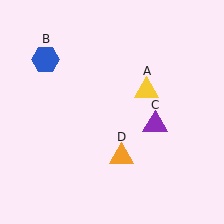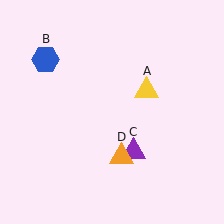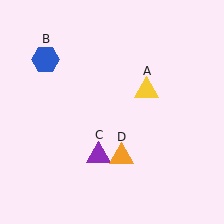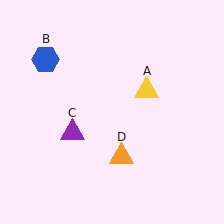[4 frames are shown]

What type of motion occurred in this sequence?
The purple triangle (object C) rotated clockwise around the center of the scene.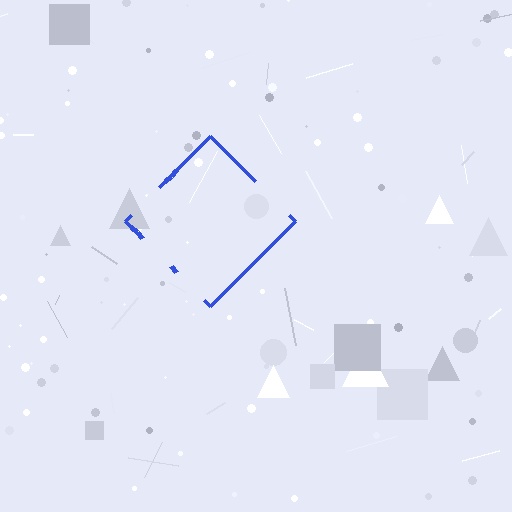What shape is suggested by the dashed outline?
The dashed outline suggests a diamond.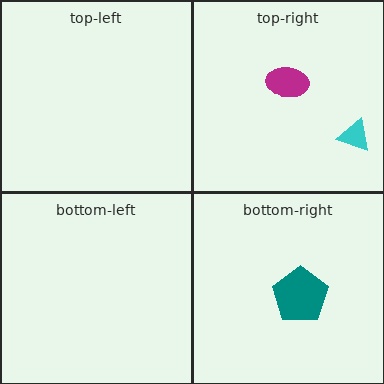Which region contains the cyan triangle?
The top-right region.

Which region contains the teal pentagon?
The bottom-right region.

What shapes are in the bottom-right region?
The teal pentagon.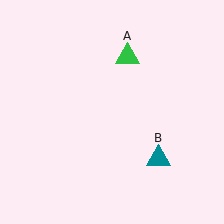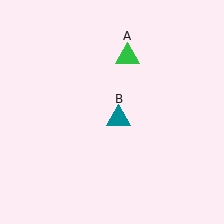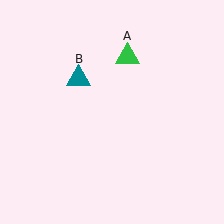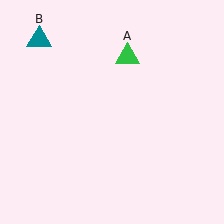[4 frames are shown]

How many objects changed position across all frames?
1 object changed position: teal triangle (object B).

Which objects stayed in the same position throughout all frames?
Green triangle (object A) remained stationary.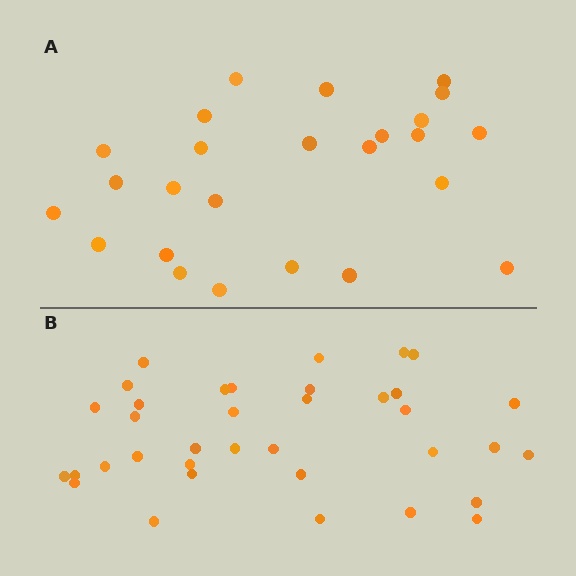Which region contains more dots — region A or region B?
Region B (the bottom region) has more dots.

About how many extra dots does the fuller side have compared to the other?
Region B has roughly 12 or so more dots than region A.